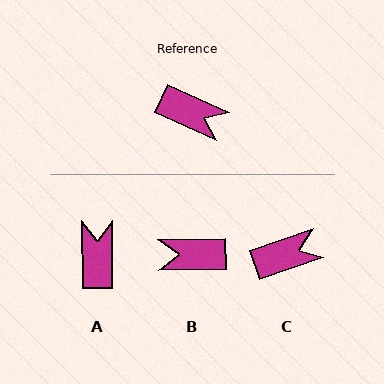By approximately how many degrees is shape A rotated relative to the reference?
Approximately 114 degrees counter-clockwise.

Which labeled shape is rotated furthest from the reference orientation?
B, about 155 degrees away.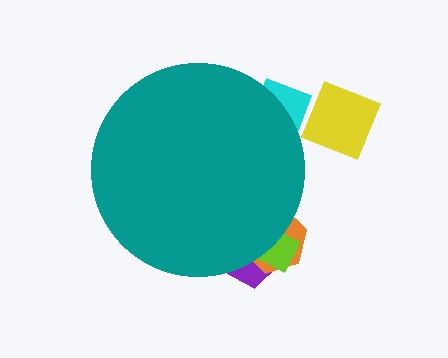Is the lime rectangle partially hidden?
Yes, the lime rectangle is partially hidden behind the teal circle.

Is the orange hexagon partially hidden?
Yes, the orange hexagon is partially hidden behind the teal circle.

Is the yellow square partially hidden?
No, the yellow square is fully visible.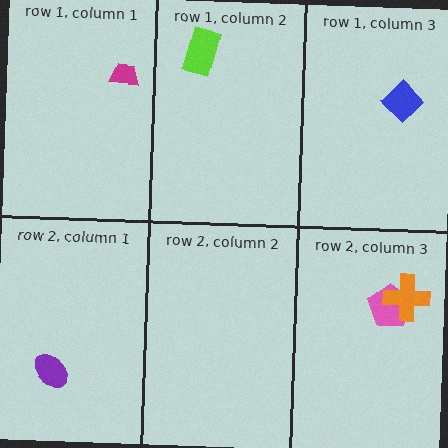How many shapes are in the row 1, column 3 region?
1.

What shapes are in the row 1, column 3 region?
The blue diamond.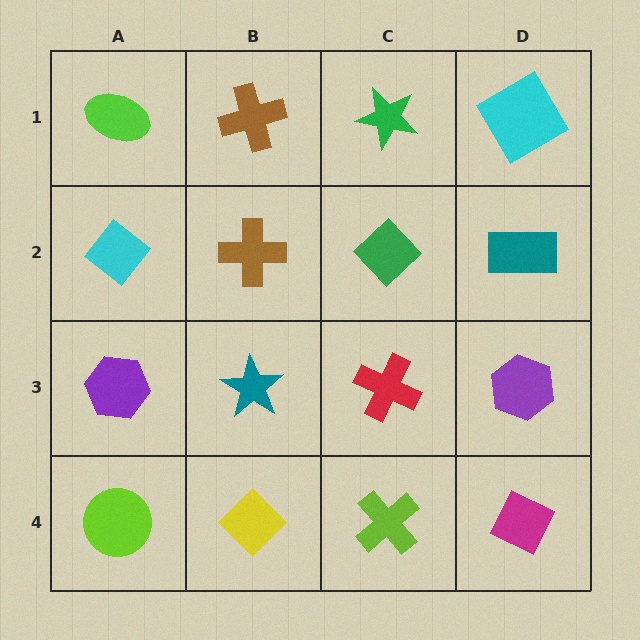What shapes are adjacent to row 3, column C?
A green diamond (row 2, column C), a lime cross (row 4, column C), a teal star (row 3, column B), a purple hexagon (row 3, column D).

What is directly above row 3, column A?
A cyan diamond.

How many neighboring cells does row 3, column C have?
4.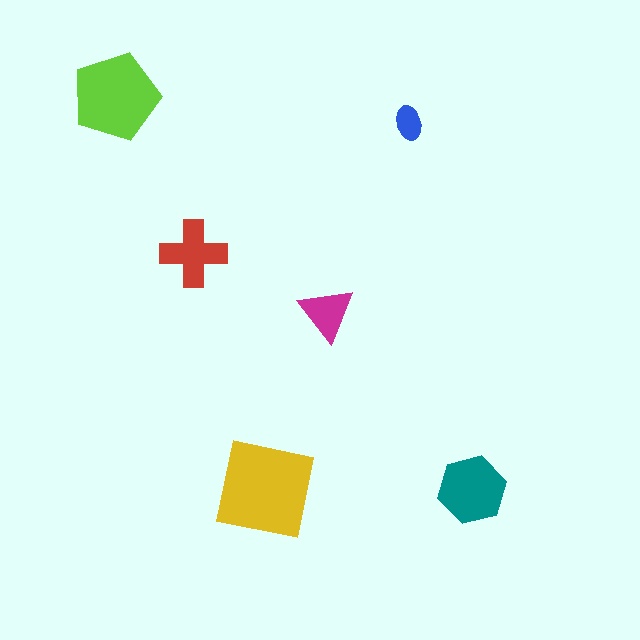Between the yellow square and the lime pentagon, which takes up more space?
The yellow square.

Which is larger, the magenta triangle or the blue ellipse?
The magenta triangle.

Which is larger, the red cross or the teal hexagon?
The teal hexagon.